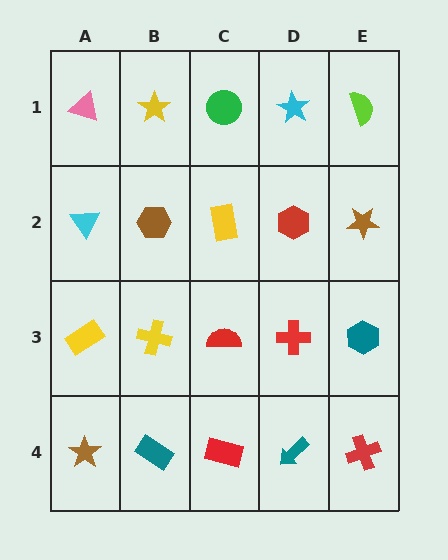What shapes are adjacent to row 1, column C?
A yellow rectangle (row 2, column C), a yellow star (row 1, column B), a cyan star (row 1, column D).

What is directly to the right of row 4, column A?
A teal rectangle.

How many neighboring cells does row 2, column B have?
4.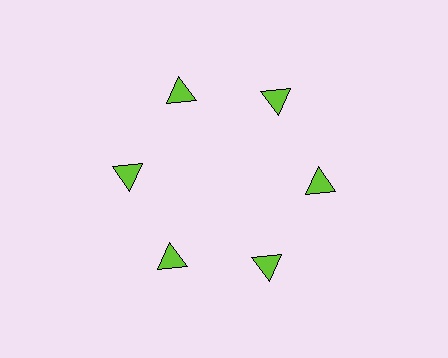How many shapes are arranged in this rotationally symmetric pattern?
There are 6 shapes, arranged in 6 groups of 1.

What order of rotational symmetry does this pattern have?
This pattern has 6-fold rotational symmetry.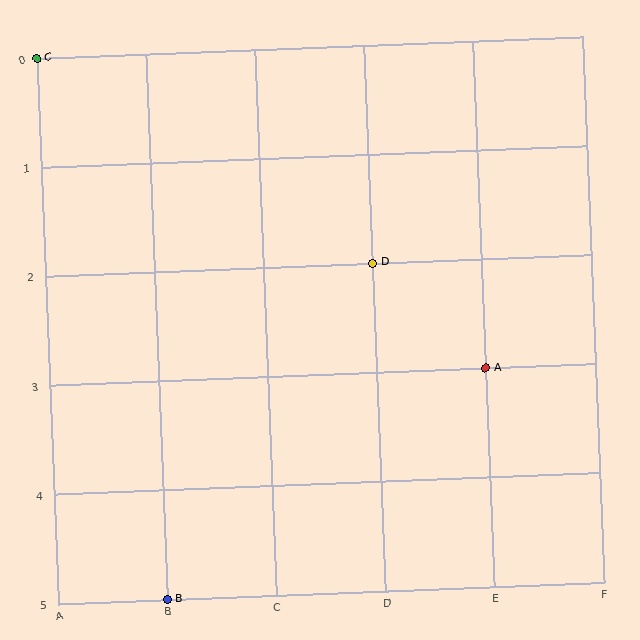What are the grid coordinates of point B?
Point B is at grid coordinates (B, 5).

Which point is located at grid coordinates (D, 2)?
Point D is at (D, 2).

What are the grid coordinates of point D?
Point D is at grid coordinates (D, 2).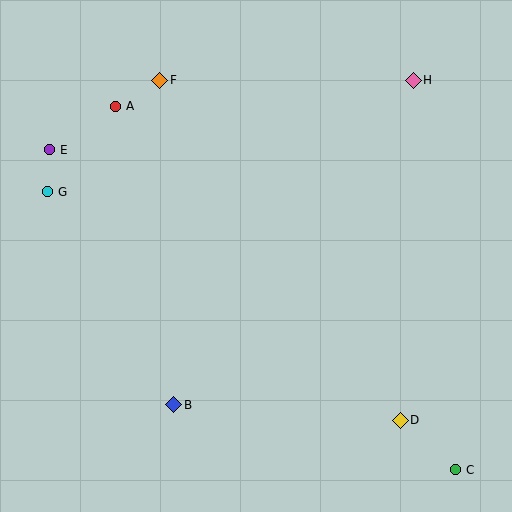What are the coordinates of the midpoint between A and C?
The midpoint between A and C is at (286, 288).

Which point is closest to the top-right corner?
Point H is closest to the top-right corner.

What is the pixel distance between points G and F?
The distance between G and F is 158 pixels.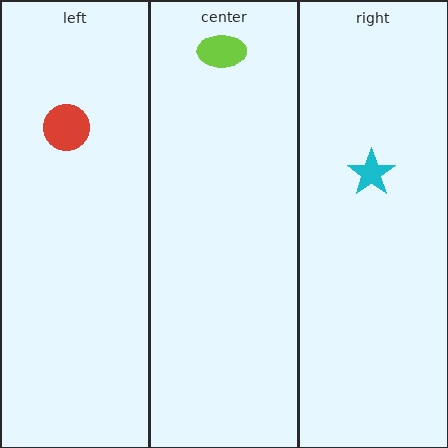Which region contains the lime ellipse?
The center region.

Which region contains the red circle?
The left region.